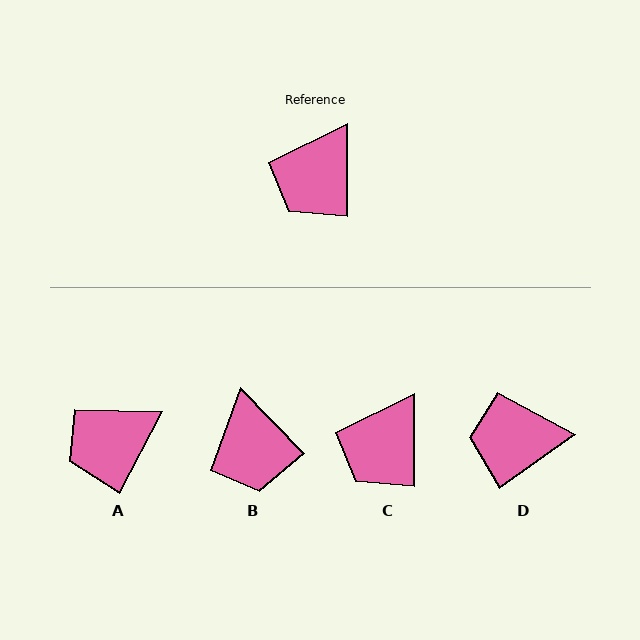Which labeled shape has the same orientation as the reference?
C.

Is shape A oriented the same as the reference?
No, it is off by about 27 degrees.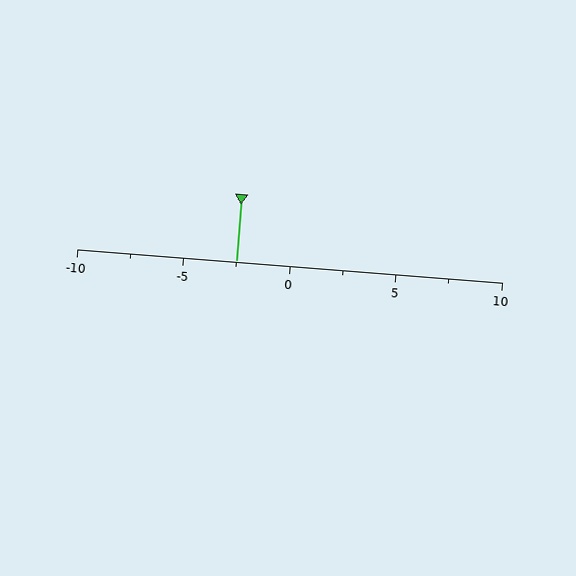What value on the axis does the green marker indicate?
The marker indicates approximately -2.5.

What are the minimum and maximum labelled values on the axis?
The axis runs from -10 to 10.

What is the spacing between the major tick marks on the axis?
The major ticks are spaced 5 apart.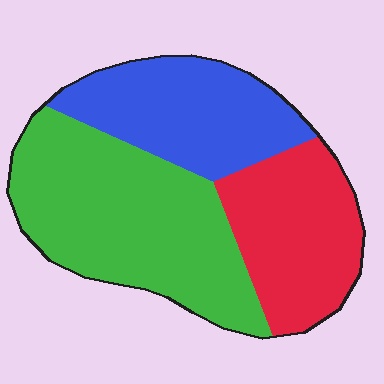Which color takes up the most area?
Green, at roughly 45%.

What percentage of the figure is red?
Red takes up about one quarter (1/4) of the figure.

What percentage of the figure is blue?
Blue takes up between a quarter and a half of the figure.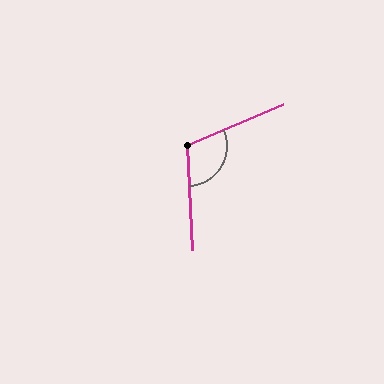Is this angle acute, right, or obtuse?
It is obtuse.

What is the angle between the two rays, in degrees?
Approximately 111 degrees.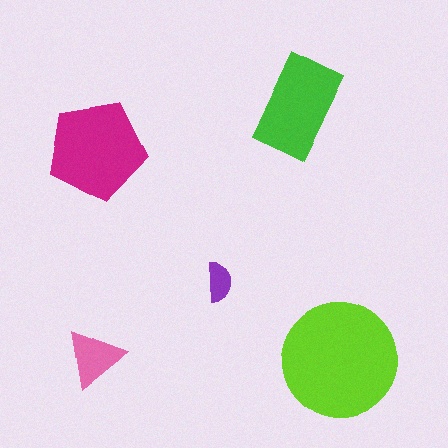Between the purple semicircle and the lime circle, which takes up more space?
The lime circle.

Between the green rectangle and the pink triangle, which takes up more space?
The green rectangle.